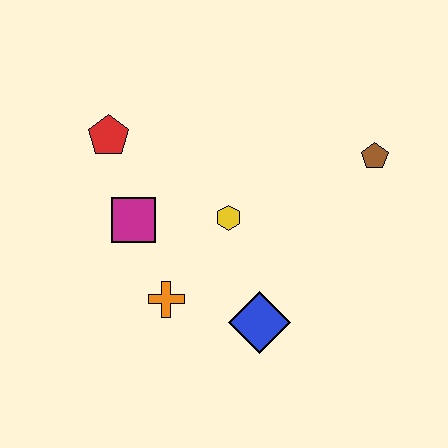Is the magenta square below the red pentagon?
Yes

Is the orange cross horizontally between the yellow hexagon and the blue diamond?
No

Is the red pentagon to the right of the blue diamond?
No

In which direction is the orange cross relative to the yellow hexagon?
The orange cross is below the yellow hexagon.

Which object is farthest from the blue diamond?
The red pentagon is farthest from the blue diamond.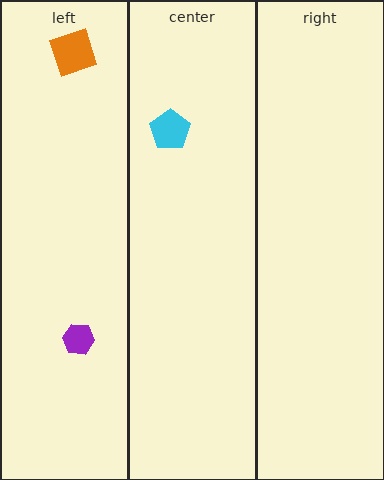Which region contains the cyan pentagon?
The center region.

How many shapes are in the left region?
2.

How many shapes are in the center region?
1.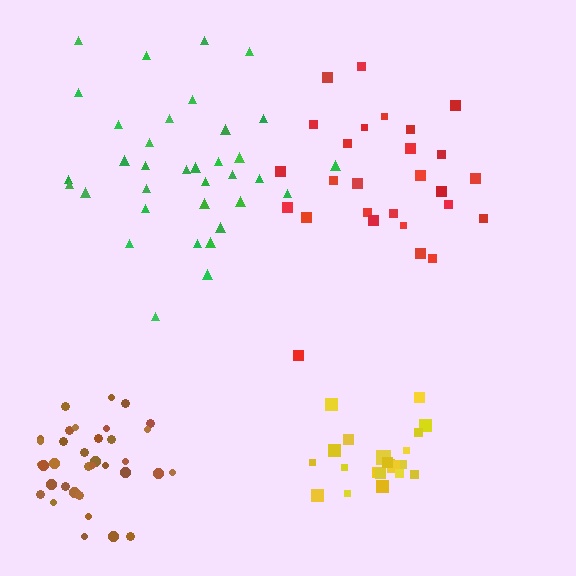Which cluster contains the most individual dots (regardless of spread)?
Green (35).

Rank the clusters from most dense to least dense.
brown, yellow, red, green.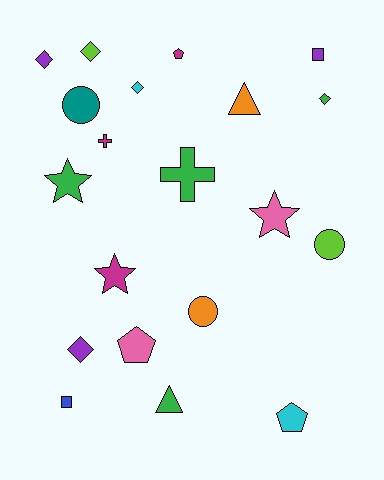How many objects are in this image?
There are 20 objects.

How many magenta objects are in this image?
There are 3 magenta objects.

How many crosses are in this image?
There are 2 crosses.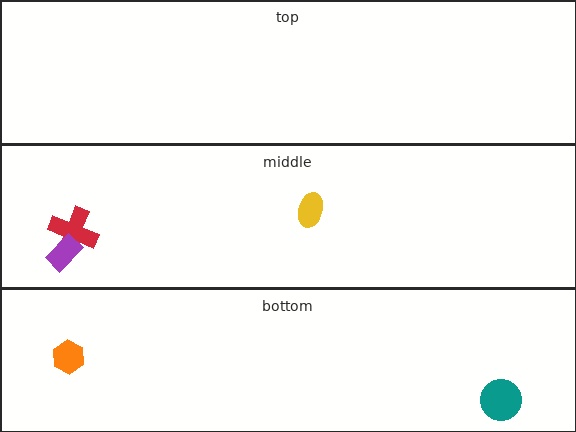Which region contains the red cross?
The middle region.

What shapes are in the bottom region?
The teal circle, the orange hexagon.